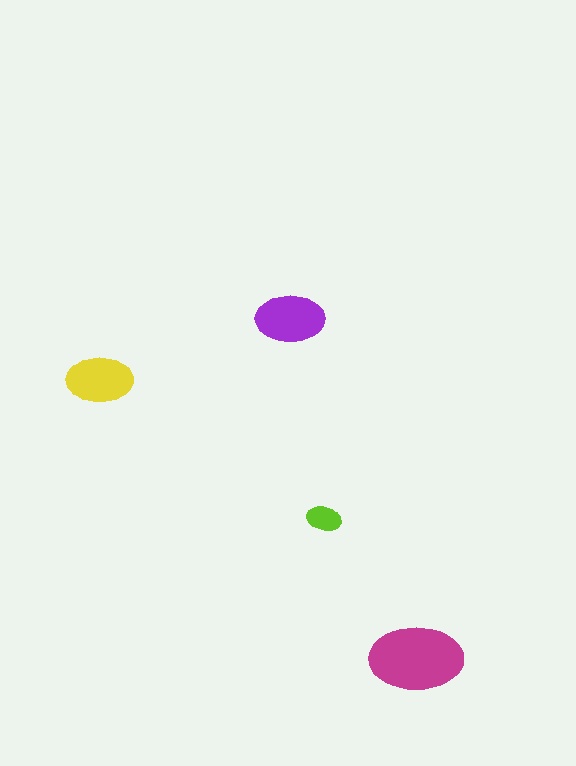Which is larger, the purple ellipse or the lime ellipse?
The purple one.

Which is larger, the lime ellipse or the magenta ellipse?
The magenta one.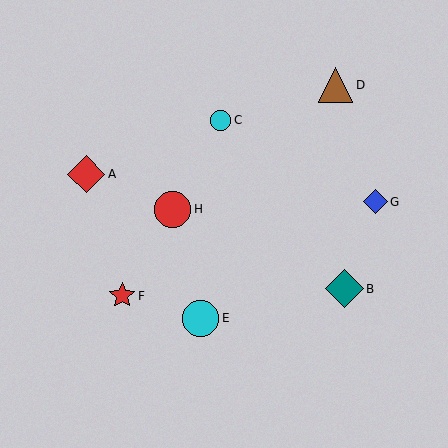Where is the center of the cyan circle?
The center of the cyan circle is at (220, 120).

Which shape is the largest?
The teal diamond (labeled B) is the largest.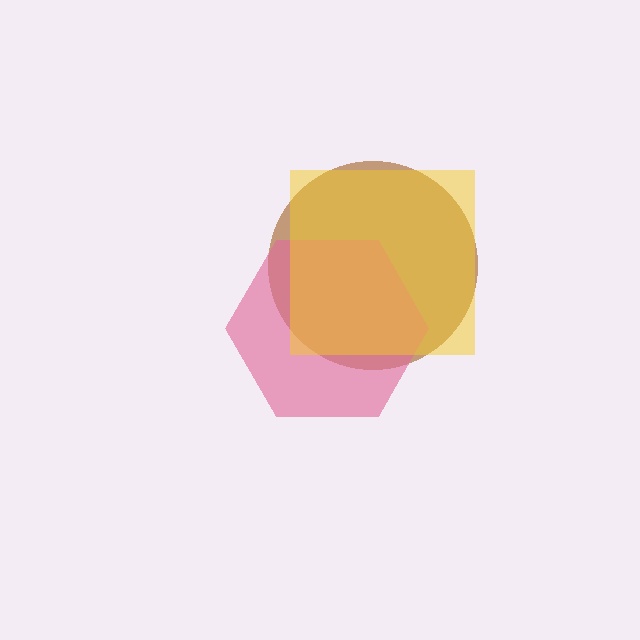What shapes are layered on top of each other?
The layered shapes are: a brown circle, a pink hexagon, a yellow square.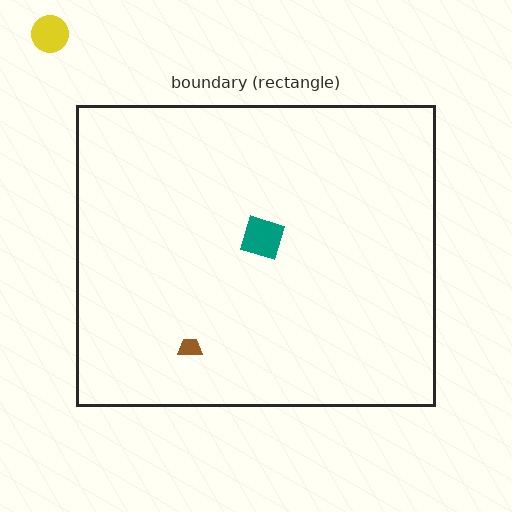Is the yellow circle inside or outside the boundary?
Outside.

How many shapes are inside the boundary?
2 inside, 1 outside.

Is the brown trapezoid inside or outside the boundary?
Inside.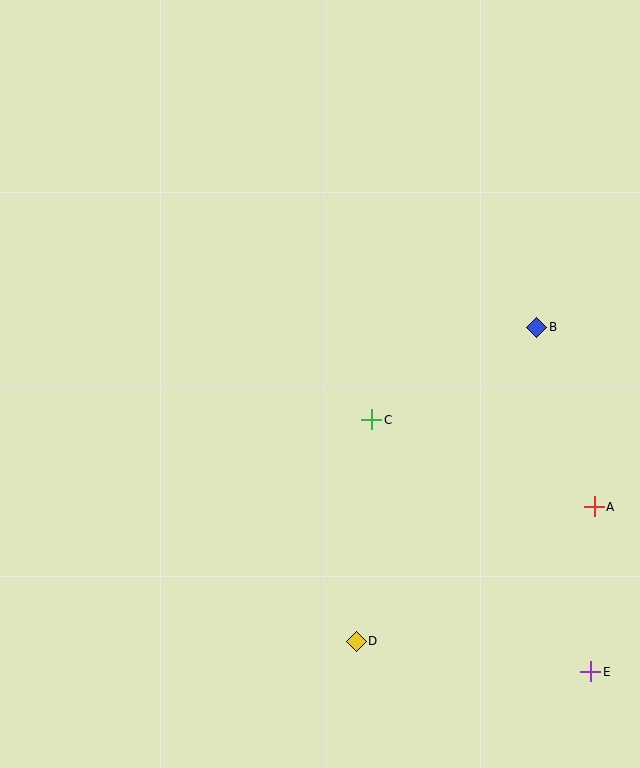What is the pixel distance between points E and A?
The distance between E and A is 165 pixels.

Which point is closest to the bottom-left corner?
Point D is closest to the bottom-left corner.